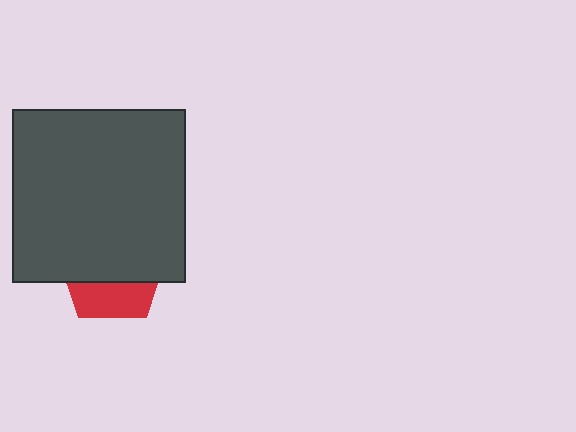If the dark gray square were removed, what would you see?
You would see the complete red pentagon.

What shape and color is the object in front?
The object in front is a dark gray square.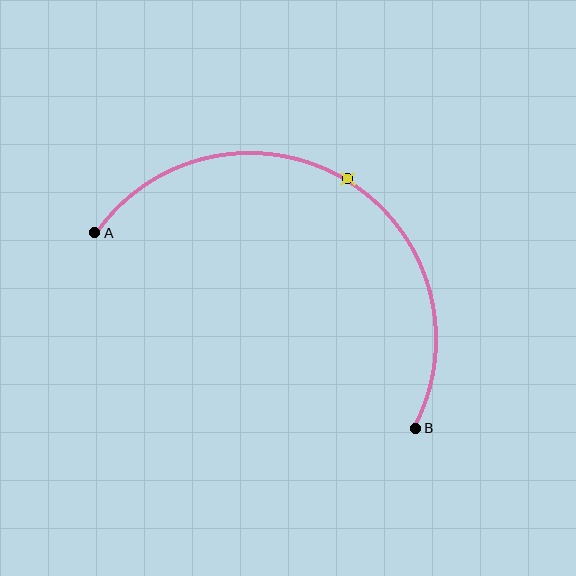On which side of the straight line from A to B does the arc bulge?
The arc bulges above the straight line connecting A and B.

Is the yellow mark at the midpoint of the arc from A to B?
Yes. The yellow mark lies on the arc at equal arc-length from both A and B — it is the arc midpoint.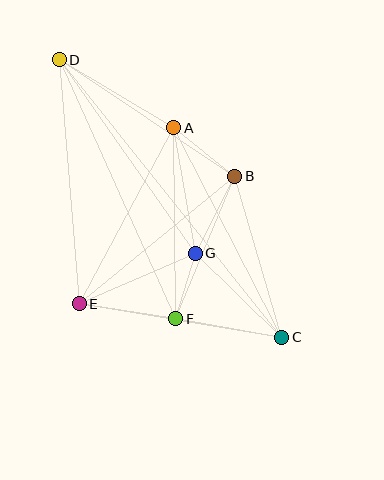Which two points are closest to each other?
Points F and G are closest to each other.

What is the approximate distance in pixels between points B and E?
The distance between B and E is approximately 201 pixels.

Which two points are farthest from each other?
Points C and D are farthest from each other.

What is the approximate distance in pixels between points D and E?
The distance between D and E is approximately 245 pixels.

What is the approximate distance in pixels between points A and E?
The distance between A and E is approximately 199 pixels.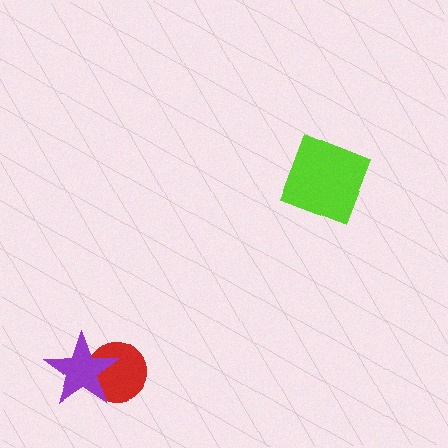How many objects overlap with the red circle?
1 object overlaps with the red circle.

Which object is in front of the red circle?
The purple star is in front of the red circle.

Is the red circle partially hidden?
Yes, it is partially covered by another shape.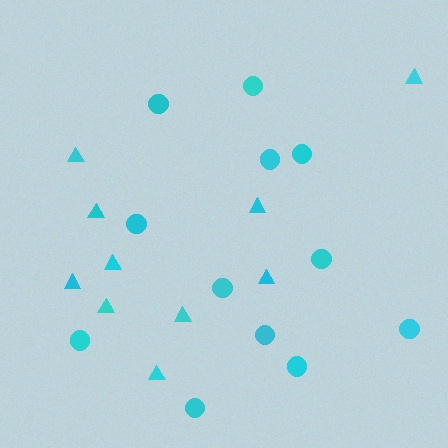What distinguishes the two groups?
There are 2 groups: one group of circles (12) and one group of triangles (10).